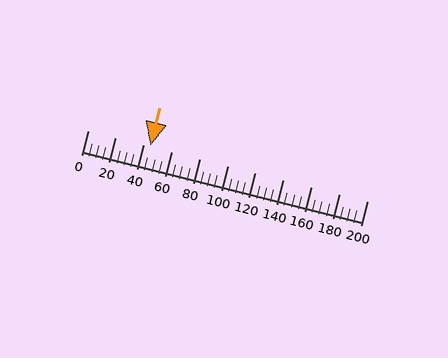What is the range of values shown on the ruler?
The ruler shows values from 0 to 200.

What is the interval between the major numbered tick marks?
The major tick marks are spaced 20 units apart.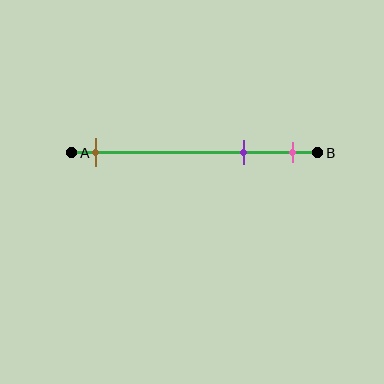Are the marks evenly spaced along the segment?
No, the marks are not evenly spaced.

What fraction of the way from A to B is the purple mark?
The purple mark is approximately 70% (0.7) of the way from A to B.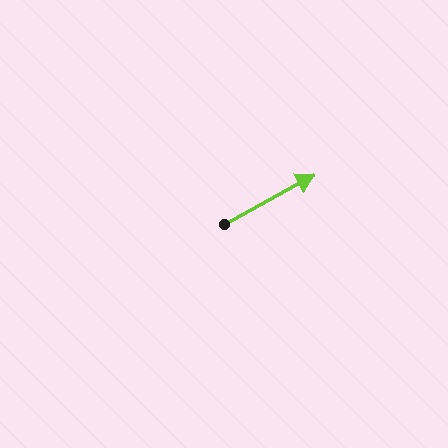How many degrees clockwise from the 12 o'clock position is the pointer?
Approximately 61 degrees.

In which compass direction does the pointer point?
Northeast.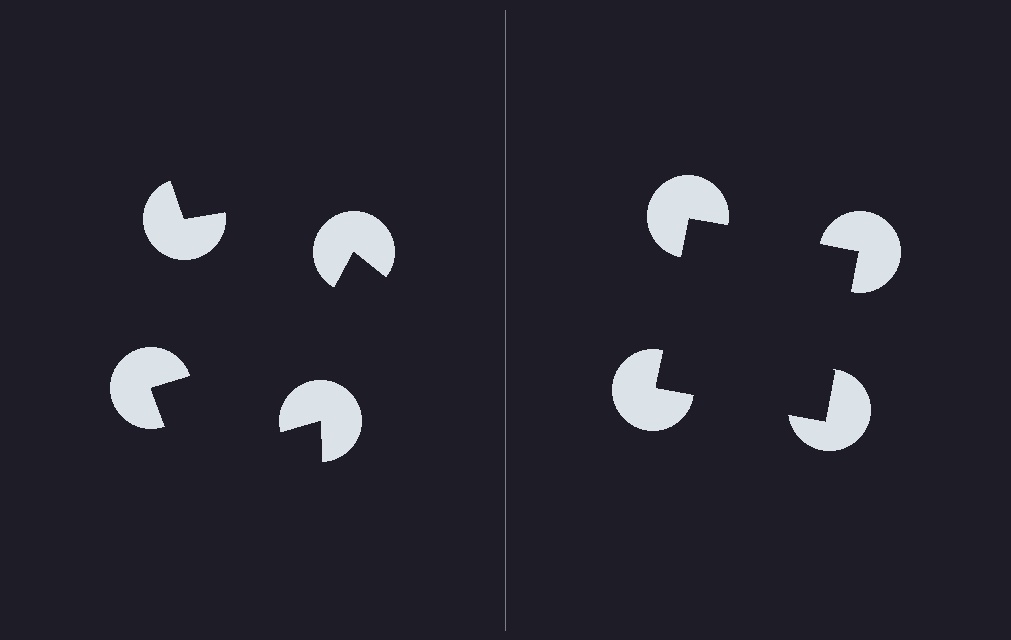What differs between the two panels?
The pac-man discs are positioned identically on both sides; only the wedge orientations differ. On the right they align to a square; on the left they are misaligned.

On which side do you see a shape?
An illusory square appears on the right side. On the left side the wedge cuts are rotated, so no coherent shape forms.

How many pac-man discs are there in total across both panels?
8 — 4 on each side.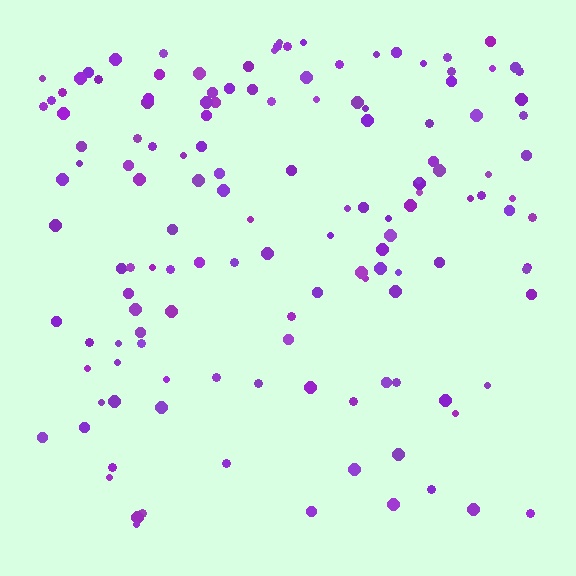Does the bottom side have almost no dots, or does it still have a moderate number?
Still a moderate number, just noticeably fewer than the top.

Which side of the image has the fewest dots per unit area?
The bottom.